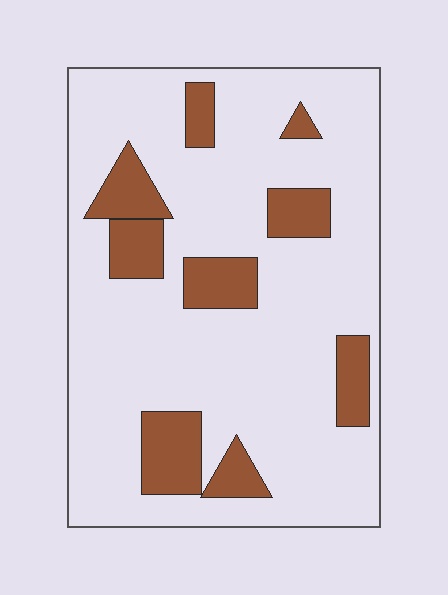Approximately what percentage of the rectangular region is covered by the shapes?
Approximately 20%.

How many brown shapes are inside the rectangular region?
9.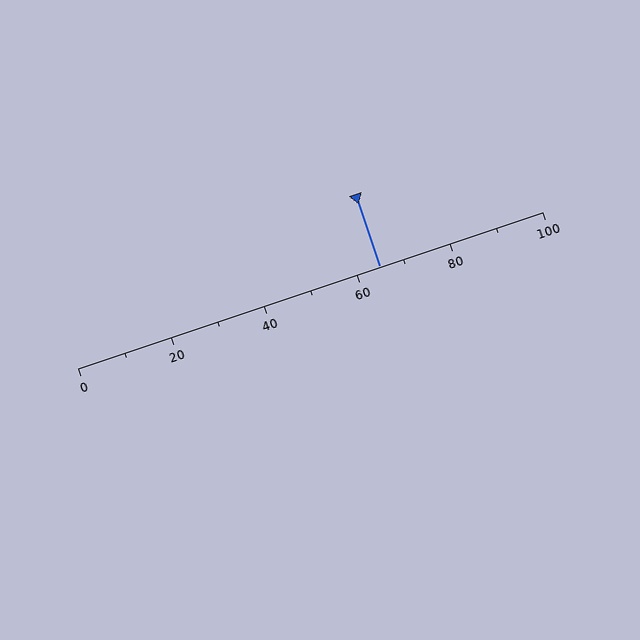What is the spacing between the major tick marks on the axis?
The major ticks are spaced 20 apart.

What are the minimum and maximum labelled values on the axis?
The axis runs from 0 to 100.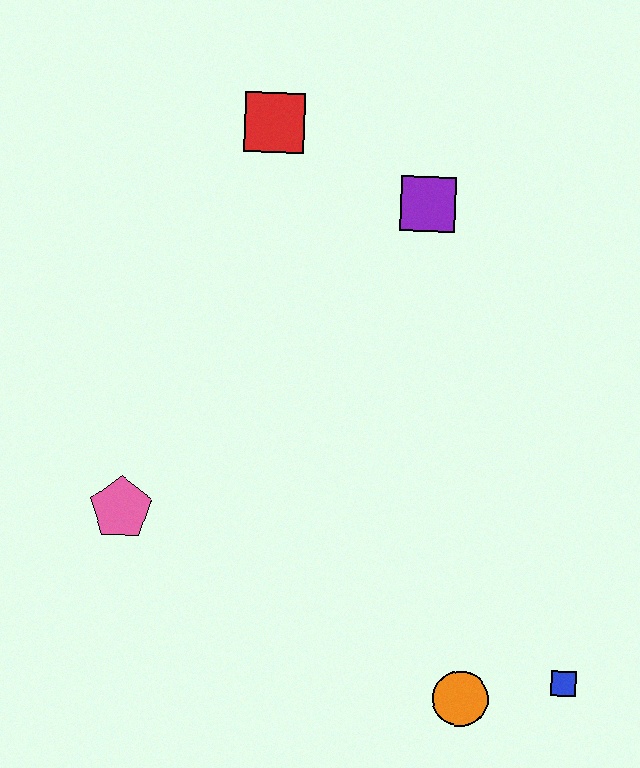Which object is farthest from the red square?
The blue square is farthest from the red square.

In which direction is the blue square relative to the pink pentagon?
The blue square is to the right of the pink pentagon.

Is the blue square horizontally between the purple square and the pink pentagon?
No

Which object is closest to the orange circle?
The blue square is closest to the orange circle.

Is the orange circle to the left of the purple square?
No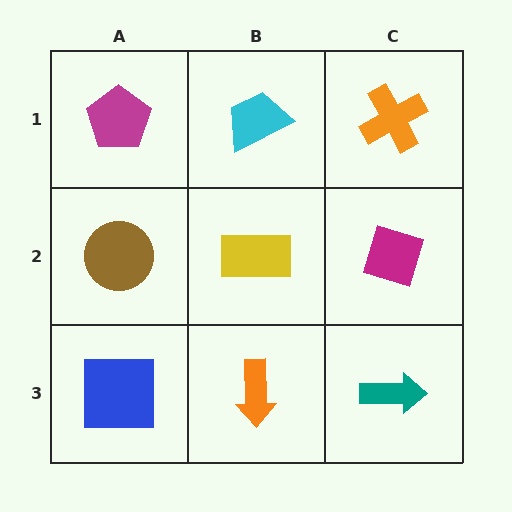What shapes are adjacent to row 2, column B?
A cyan trapezoid (row 1, column B), an orange arrow (row 3, column B), a brown circle (row 2, column A), a magenta diamond (row 2, column C).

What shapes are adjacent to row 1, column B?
A yellow rectangle (row 2, column B), a magenta pentagon (row 1, column A), an orange cross (row 1, column C).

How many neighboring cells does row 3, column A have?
2.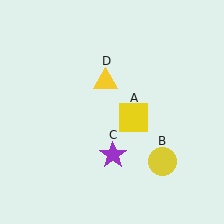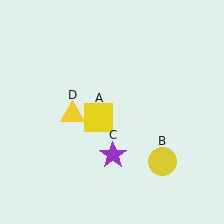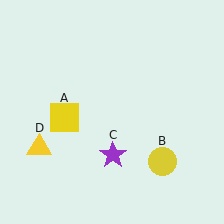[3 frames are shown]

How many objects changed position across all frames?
2 objects changed position: yellow square (object A), yellow triangle (object D).